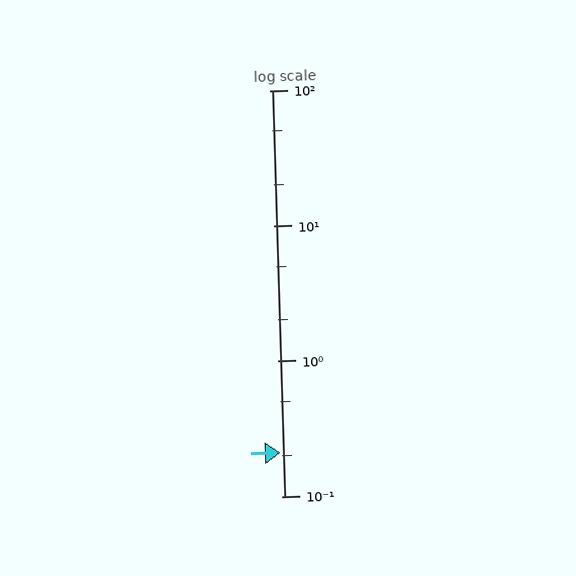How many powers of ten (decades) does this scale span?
The scale spans 3 decades, from 0.1 to 100.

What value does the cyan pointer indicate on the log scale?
The pointer indicates approximately 0.21.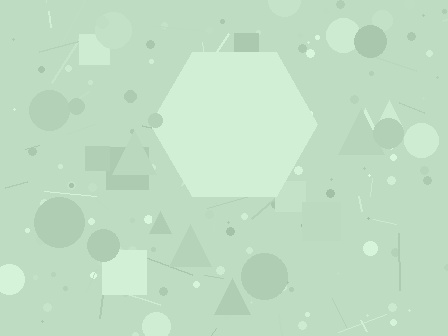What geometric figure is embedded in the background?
A hexagon is embedded in the background.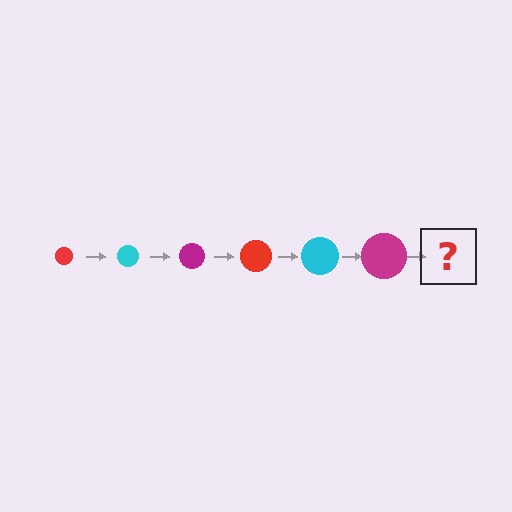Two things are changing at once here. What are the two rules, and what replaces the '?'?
The two rules are that the circle grows larger each step and the color cycles through red, cyan, and magenta. The '?' should be a red circle, larger than the previous one.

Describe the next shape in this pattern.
It should be a red circle, larger than the previous one.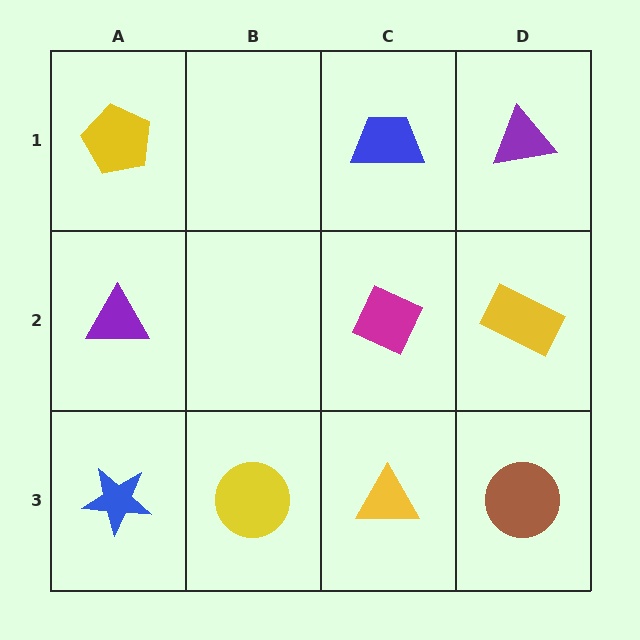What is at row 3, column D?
A brown circle.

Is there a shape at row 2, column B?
No, that cell is empty.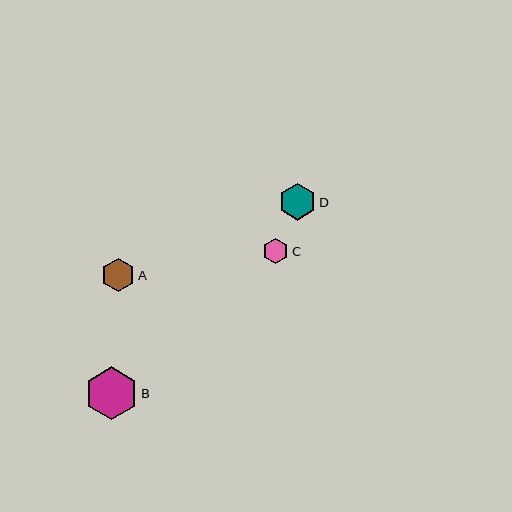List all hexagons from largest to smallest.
From largest to smallest: B, D, A, C.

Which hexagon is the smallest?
Hexagon C is the smallest with a size of approximately 25 pixels.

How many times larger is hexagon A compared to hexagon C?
Hexagon A is approximately 1.3 times the size of hexagon C.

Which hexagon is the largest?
Hexagon B is the largest with a size of approximately 53 pixels.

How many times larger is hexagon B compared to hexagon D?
Hexagon B is approximately 1.4 times the size of hexagon D.